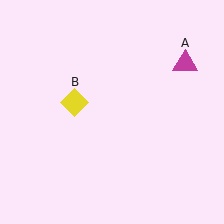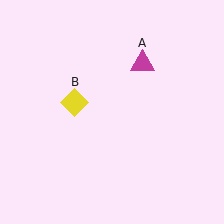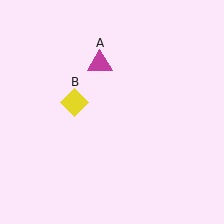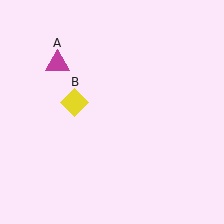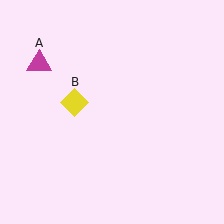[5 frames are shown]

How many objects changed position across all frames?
1 object changed position: magenta triangle (object A).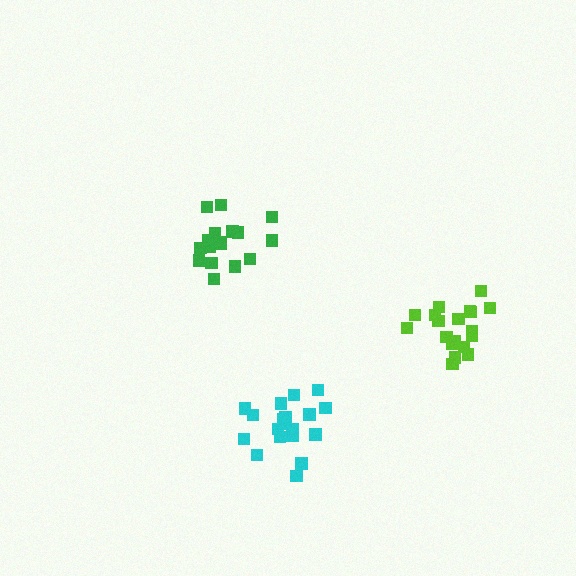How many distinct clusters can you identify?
There are 3 distinct clusters.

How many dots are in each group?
Group 1: 20 dots, Group 2: 18 dots, Group 3: 19 dots (57 total).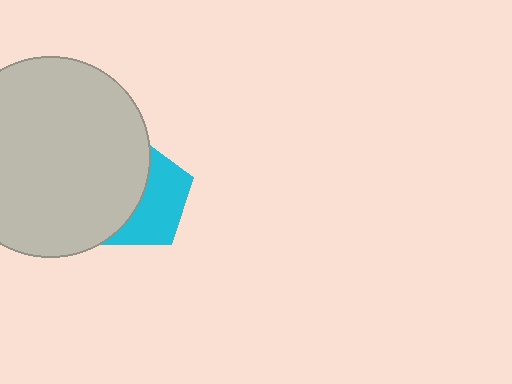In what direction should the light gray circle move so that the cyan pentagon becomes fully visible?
The light gray circle should move left. That is the shortest direction to clear the overlap and leave the cyan pentagon fully visible.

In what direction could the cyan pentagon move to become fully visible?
The cyan pentagon could move right. That would shift it out from behind the light gray circle entirely.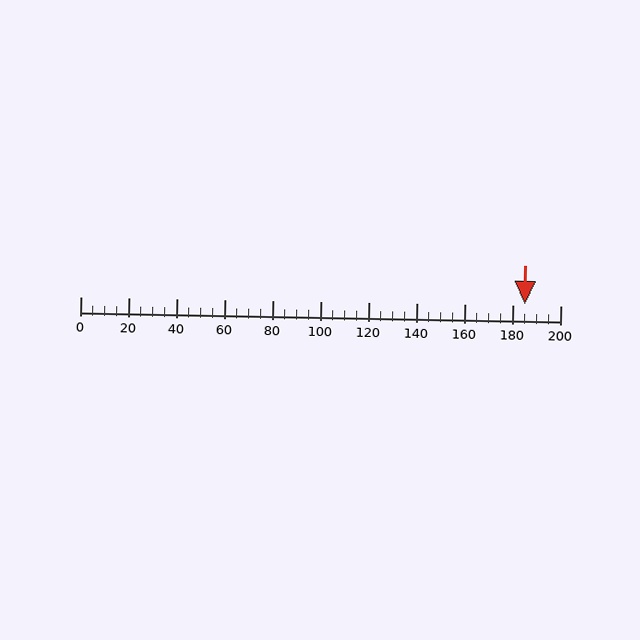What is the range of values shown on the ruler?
The ruler shows values from 0 to 200.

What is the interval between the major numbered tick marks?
The major tick marks are spaced 20 units apart.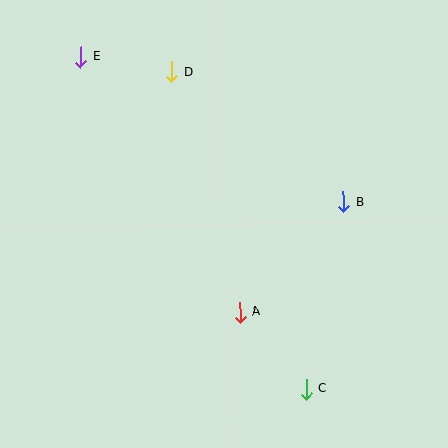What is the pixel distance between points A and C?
The distance between A and C is 101 pixels.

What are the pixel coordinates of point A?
Point A is at (240, 312).